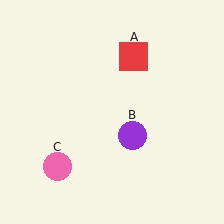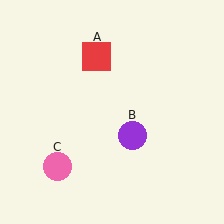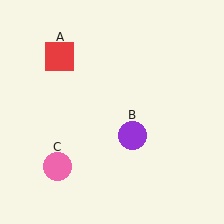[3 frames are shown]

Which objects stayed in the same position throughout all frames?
Purple circle (object B) and pink circle (object C) remained stationary.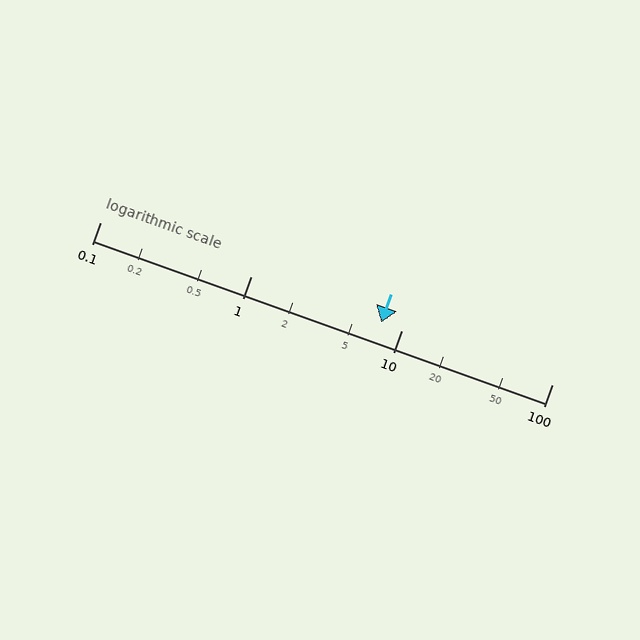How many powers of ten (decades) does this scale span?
The scale spans 3 decades, from 0.1 to 100.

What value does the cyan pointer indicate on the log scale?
The pointer indicates approximately 7.3.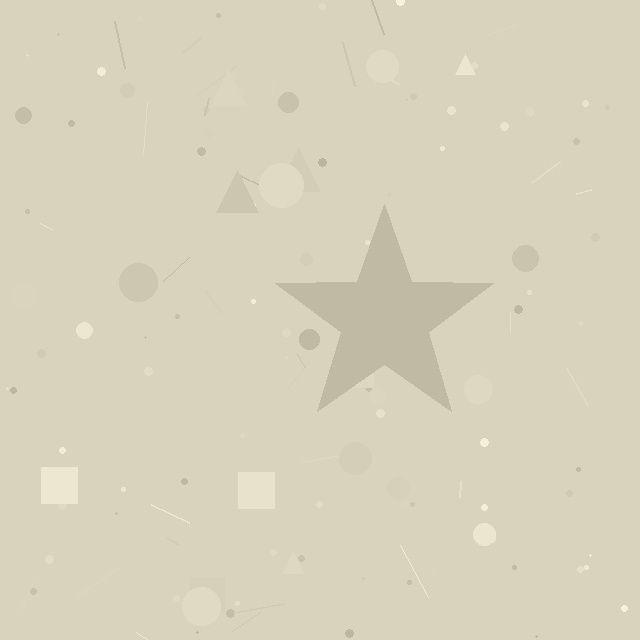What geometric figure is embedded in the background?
A star is embedded in the background.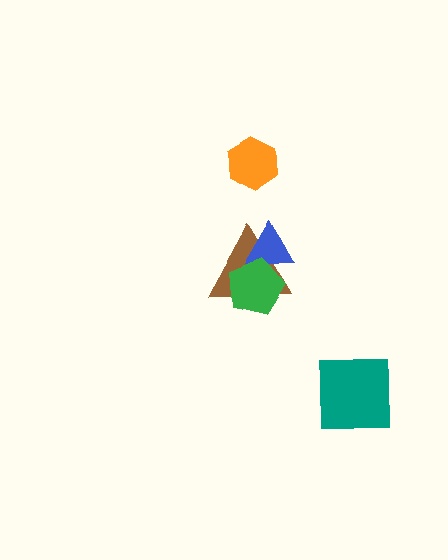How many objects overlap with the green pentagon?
2 objects overlap with the green pentagon.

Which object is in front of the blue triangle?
The green pentagon is in front of the blue triangle.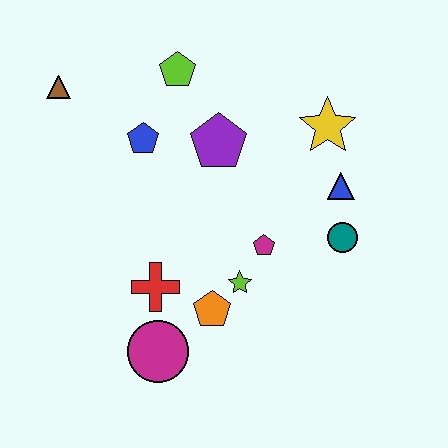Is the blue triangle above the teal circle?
Yes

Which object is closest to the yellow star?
The blue triangle is closest to the yellow star.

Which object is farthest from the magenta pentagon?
The brown triangle is farthest from the magenta pentagon.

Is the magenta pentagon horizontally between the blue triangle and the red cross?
Yes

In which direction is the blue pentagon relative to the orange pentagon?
The blue pentagon is above the orange pentagon.